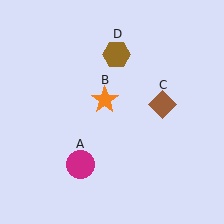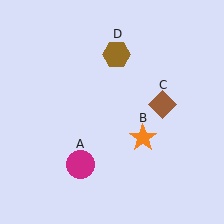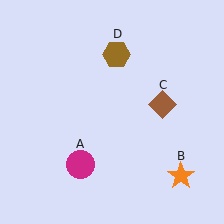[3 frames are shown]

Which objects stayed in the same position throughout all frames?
Magenta circle (object A) and brown diamond (object C) and brown hexagon (object D) remained stationary.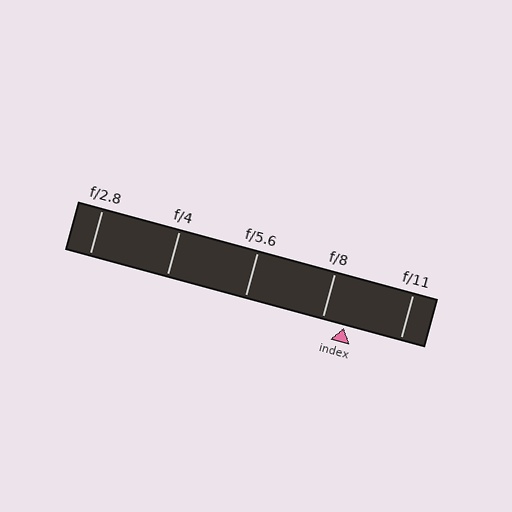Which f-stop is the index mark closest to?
The index mark is closest to f/8.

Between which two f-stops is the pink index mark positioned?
The index mark is between f/8 and f/11.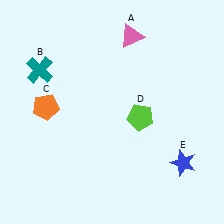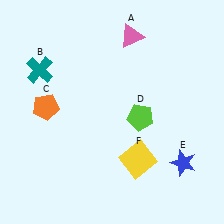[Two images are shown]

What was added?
A yellow square (F) was added in Image 2.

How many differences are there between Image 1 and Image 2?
There is 1 difference between the two images.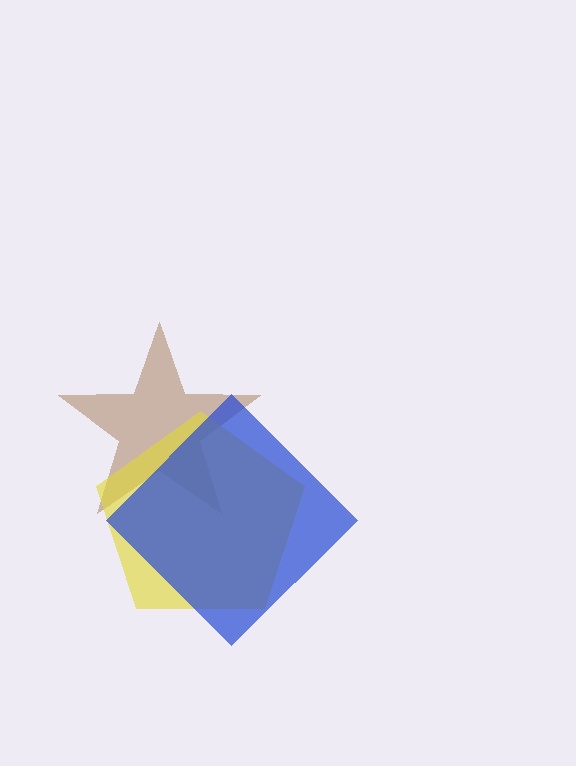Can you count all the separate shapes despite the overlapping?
Yes, there are 3 separate shapes.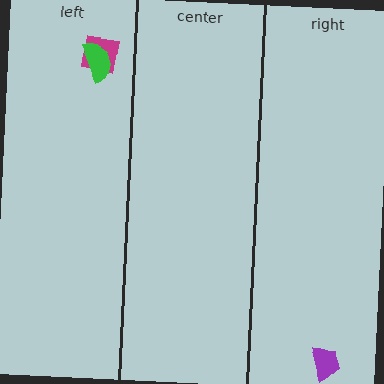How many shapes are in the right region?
1.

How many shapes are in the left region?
2.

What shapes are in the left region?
The magenta square, the green semicircle.